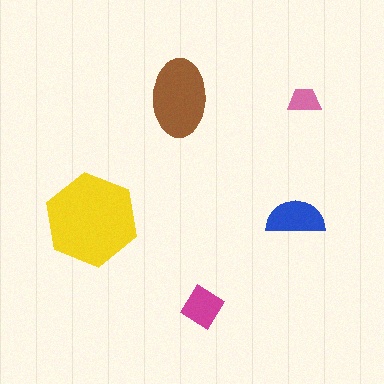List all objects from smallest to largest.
The pink trapezoid, the magenta diamond, the blue semicircle, the brown ellipse, the yellow hexagon.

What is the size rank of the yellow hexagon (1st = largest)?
1st.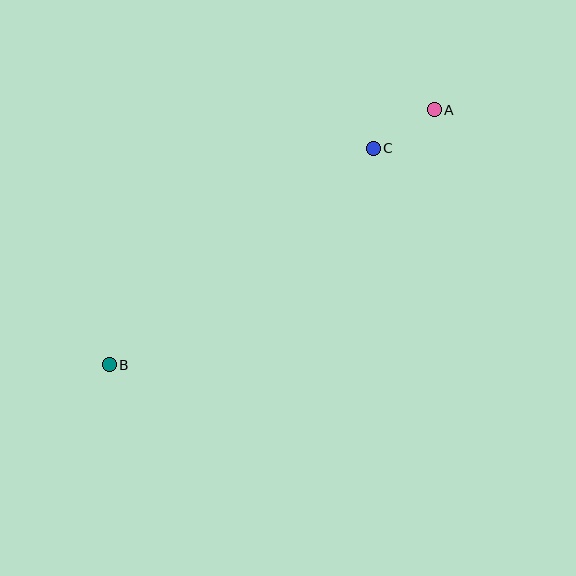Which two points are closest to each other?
Points A and C are closest to each other.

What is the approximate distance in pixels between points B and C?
The distance between B and C is approximately 341 pixels.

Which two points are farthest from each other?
Points A and B are farthest from each other.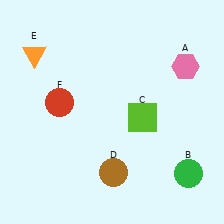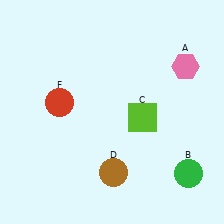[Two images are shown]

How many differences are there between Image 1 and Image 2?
There is 1 difference between the two images.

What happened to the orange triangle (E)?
The orange triangle (E) was removed in Image 2. It was in the top-left area of Image 1.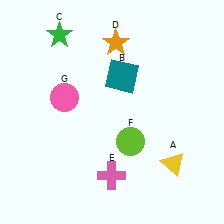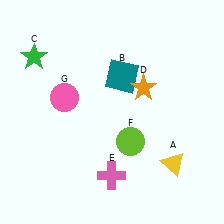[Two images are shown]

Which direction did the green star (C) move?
The green star (C) moved left.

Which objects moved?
The objects that moved are: the green star (C), the orange star (D).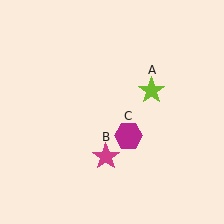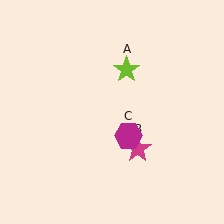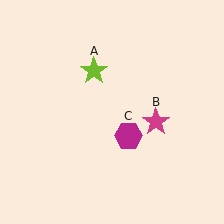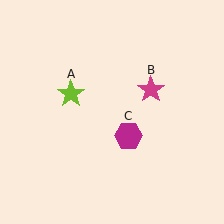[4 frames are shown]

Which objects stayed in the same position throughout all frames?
Magenta hexagon (object C) remained stationary.